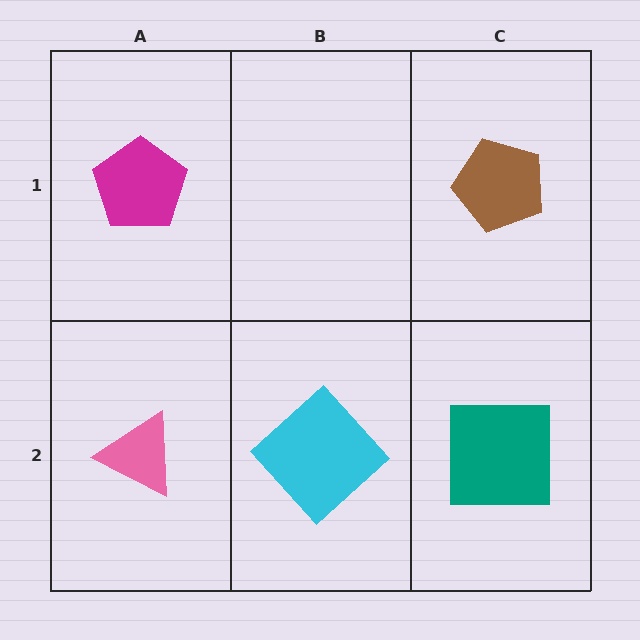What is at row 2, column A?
A pink triangle.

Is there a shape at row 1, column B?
No, that cell is empty.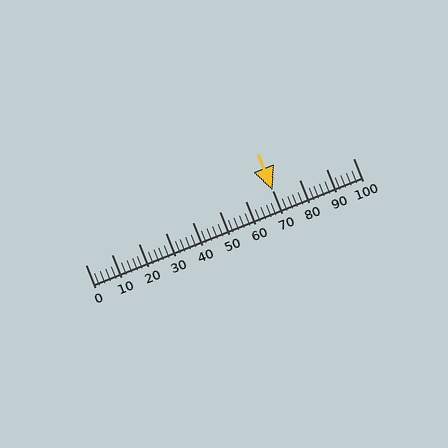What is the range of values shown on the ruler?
The ruler shows values from 0 to 100.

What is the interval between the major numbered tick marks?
The major tick marks are spaced 10 units apart.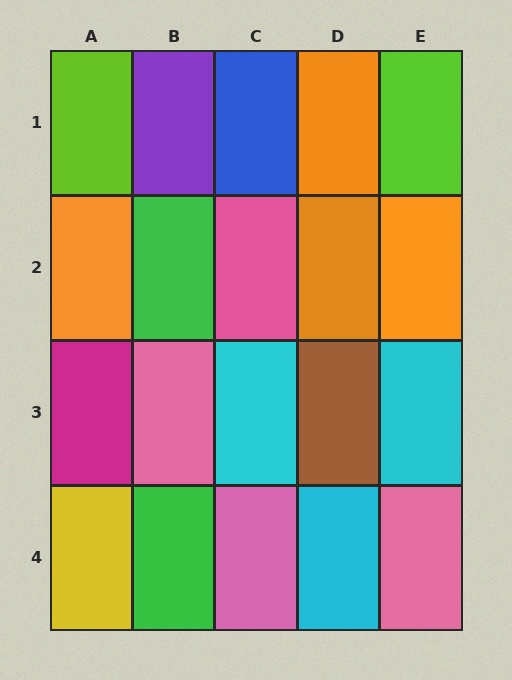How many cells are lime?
2 cells are lime.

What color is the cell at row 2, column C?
Pink.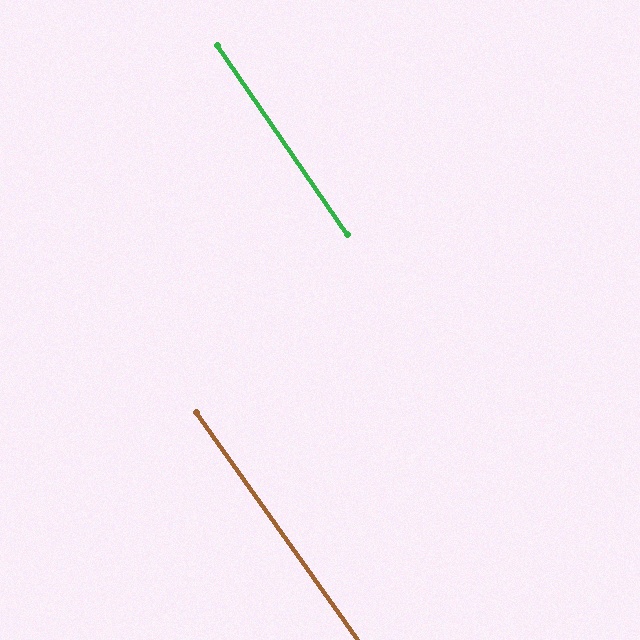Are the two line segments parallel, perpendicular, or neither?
Parallel — their directions differ by only 1.0°.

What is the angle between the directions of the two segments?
Approximately 1 degree.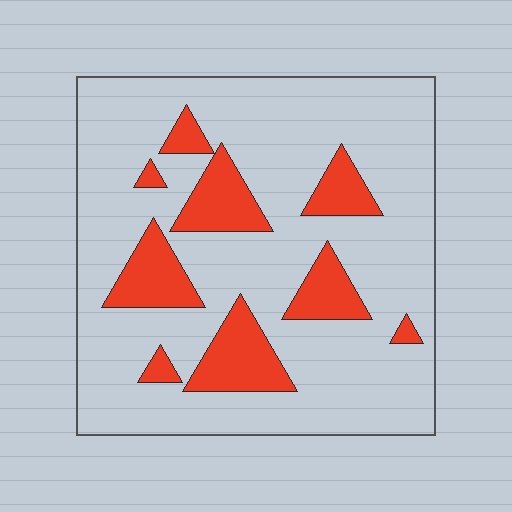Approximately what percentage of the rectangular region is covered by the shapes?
Approximately 20%.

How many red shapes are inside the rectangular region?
9.